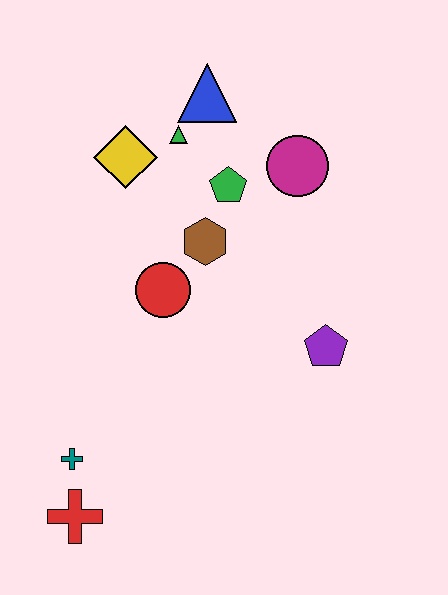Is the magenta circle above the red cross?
Yes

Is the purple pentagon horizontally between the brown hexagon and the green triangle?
No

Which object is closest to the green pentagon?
The brown hexagon is closest to the green pentagon.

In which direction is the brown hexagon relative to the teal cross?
The brown hexagon is above the teal cross.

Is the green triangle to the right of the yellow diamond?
Yes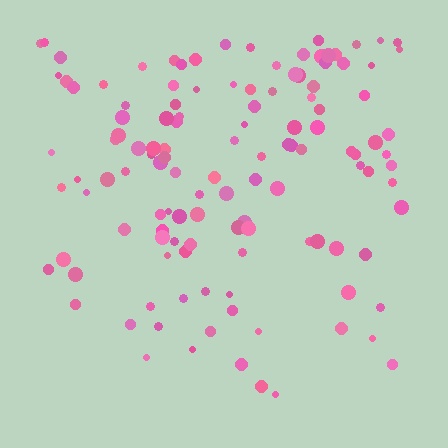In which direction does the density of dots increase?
From bottom to top, with the top side densest.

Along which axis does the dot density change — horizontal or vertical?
Vertical.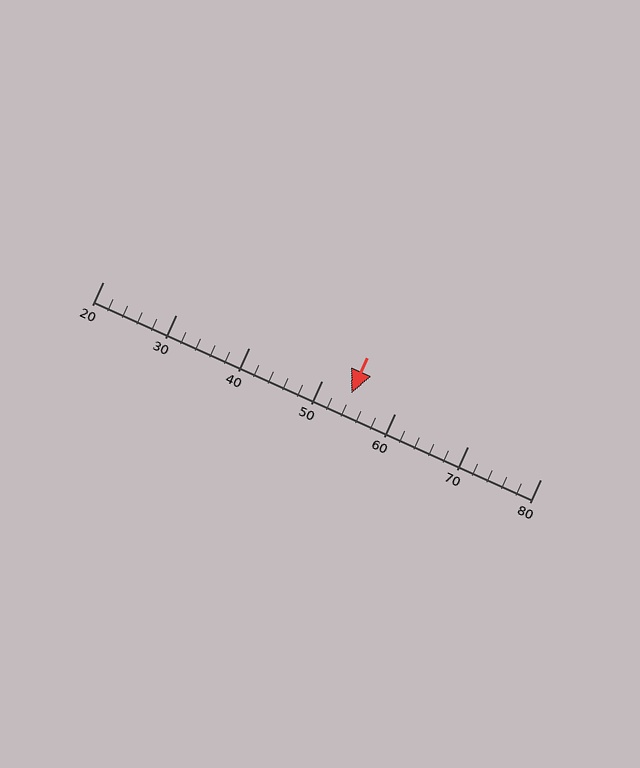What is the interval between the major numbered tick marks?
The major tick marks are spaced 10 units apart.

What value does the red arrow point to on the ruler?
The red arrow points to approximately 54.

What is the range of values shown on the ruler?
The ruler shows values from 20 to 80.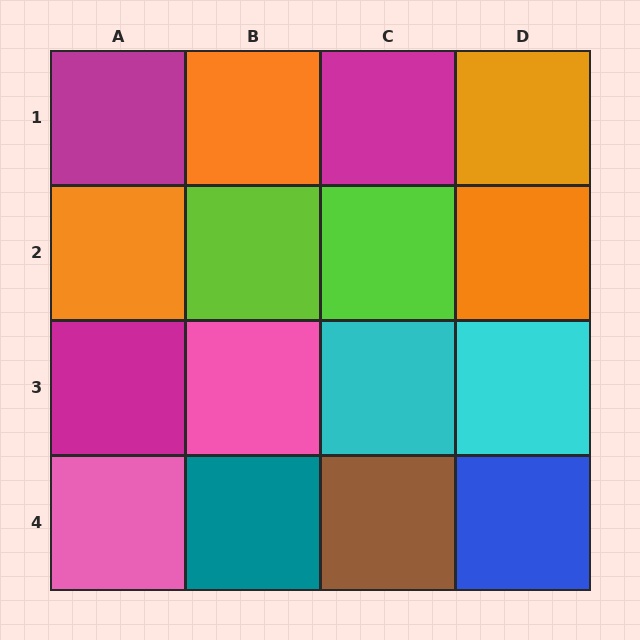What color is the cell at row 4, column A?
Pink.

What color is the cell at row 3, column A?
Magenta.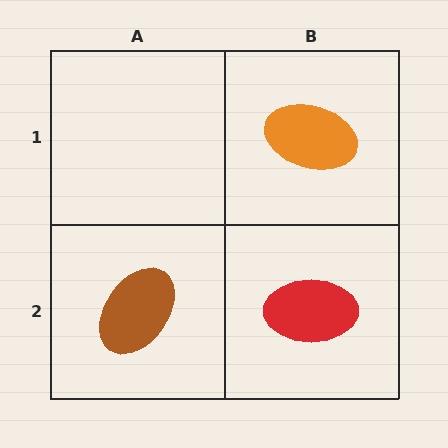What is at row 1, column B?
An orange ellipse.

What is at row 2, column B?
A red ellipse.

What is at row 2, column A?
A brown ellipse.